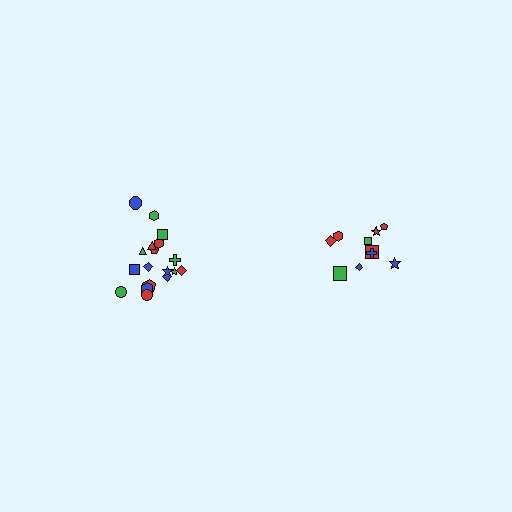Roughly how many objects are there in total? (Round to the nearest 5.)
Roughly 30 objects in total.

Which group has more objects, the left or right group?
The left group.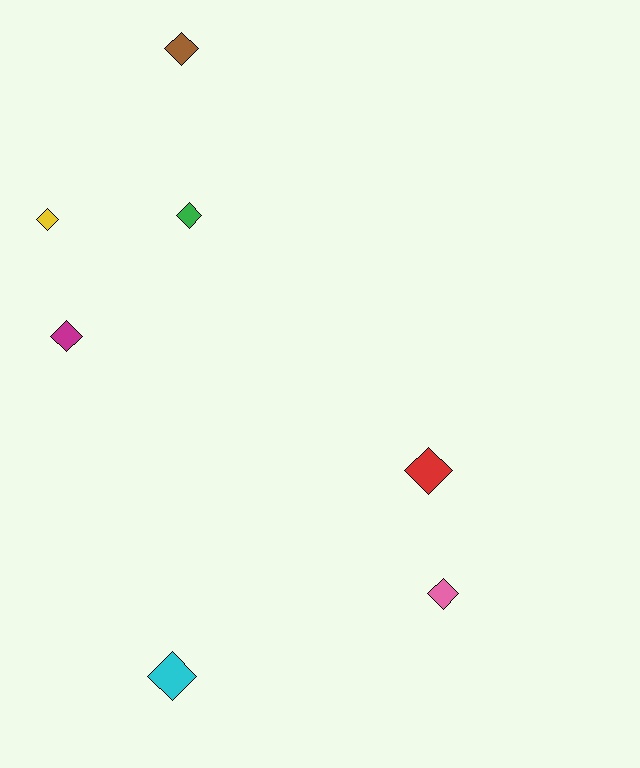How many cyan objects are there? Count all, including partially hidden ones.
There is 1 cyan object.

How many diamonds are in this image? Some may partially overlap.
There are 7 diamonds.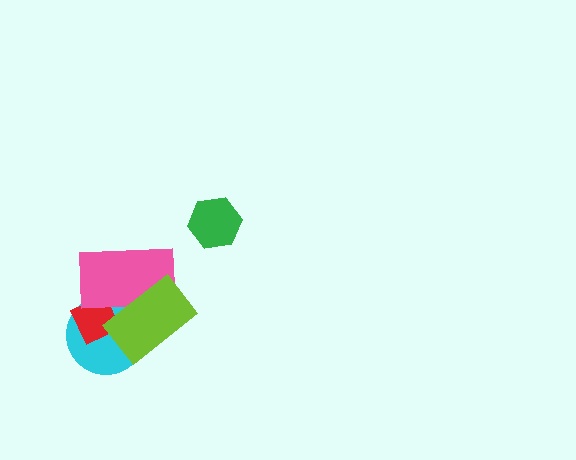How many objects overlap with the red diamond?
3 objects overlap with the red diamond.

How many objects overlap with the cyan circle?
3 objects overlap with the cyan circle.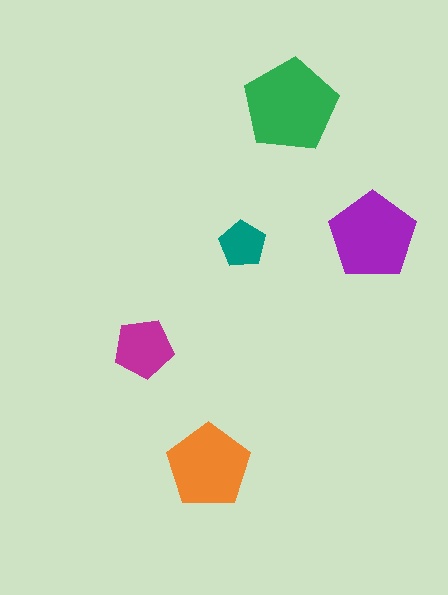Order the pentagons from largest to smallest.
the green one, the purple one, the orange one, the magenta one, the teal one.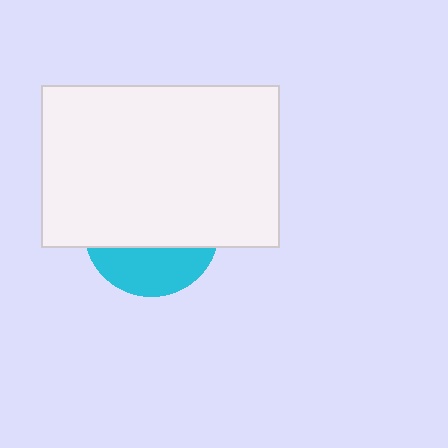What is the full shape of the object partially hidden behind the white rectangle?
The partially hidden object is a cyan circle.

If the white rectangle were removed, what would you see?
You would see the complete cyan circle.